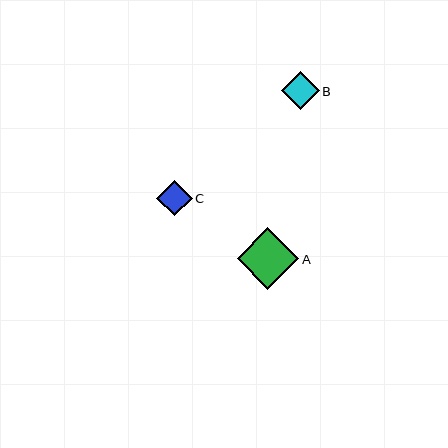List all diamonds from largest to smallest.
From largest to smallest: A, B, C.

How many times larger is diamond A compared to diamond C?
Diamond A is approximately 1.7 times the size of diamond C.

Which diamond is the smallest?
Diamond C is the smallest with a size of approximately 35 pixels.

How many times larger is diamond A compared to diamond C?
Diamond A is approximately 1.7 times the size of diamond C.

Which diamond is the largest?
Diamond A is the largest with a size of approximately 62 pixels.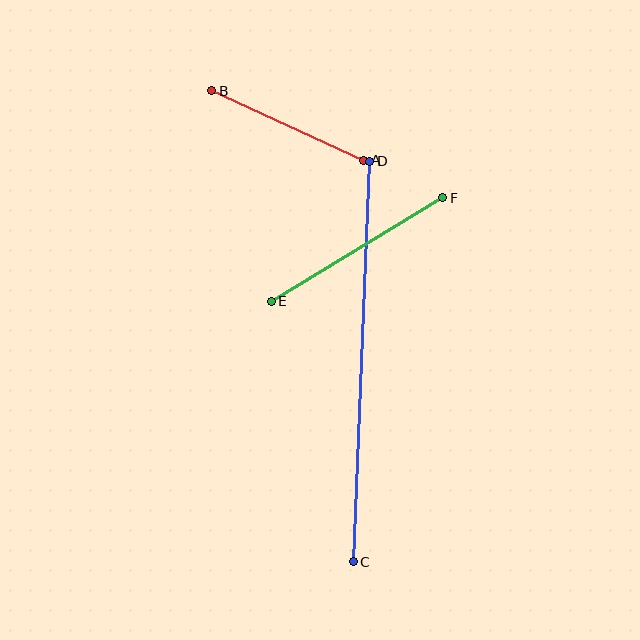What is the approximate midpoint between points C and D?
The midpoint is at approximately (361, 362) pixels.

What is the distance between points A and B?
The distance is approximately 167 pixels.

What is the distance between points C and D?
The distance is approximately 400 pixels.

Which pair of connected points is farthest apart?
Points C and D are farthest apart.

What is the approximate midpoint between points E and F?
The midpoint is at approximately (357, 249) pixels.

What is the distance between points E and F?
The distance is approximately 201 pixels.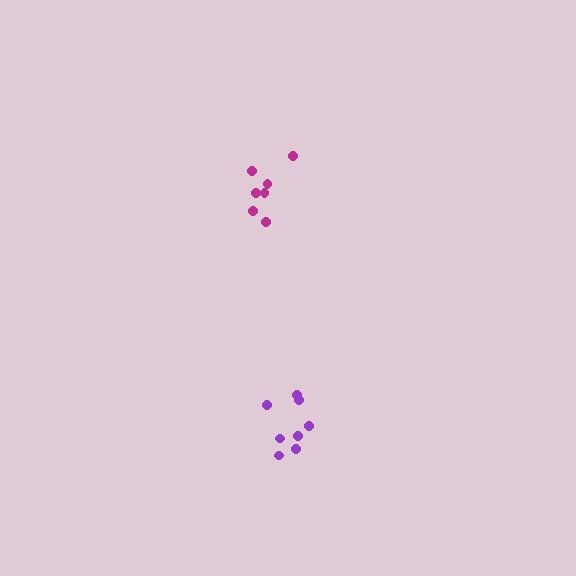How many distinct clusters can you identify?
There are 2 distinct clusters.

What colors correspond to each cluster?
The clusters are colored: magenta, purple.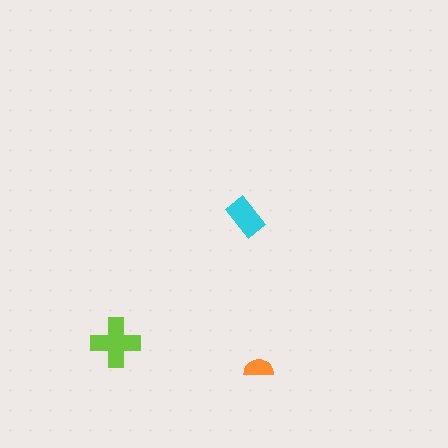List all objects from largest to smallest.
The lime cross, the cyan rectangle, the orange semicircle.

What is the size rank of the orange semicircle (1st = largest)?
3rd.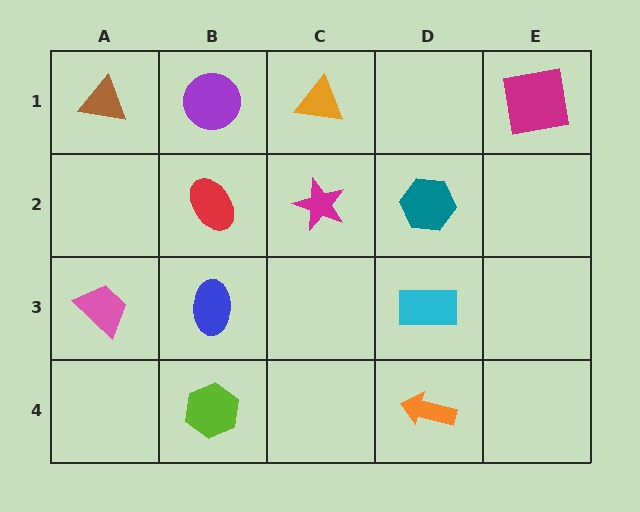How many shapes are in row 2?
3 shapes.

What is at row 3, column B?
A blue ellipse.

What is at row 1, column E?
A magenta square.